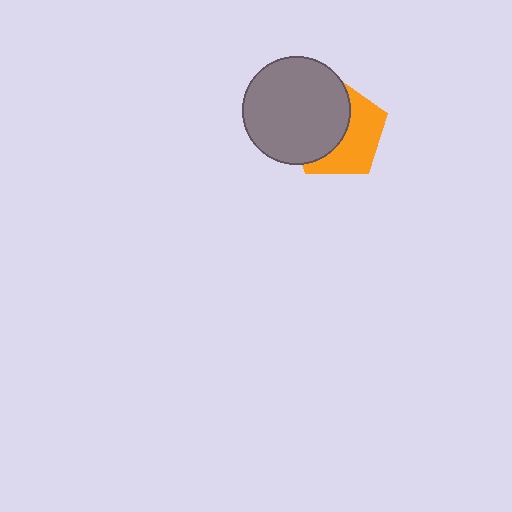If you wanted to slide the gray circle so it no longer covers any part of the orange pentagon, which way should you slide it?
Slide it left — that is the most direct way to separate the two shapes.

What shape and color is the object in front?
The object in front is a gray circle.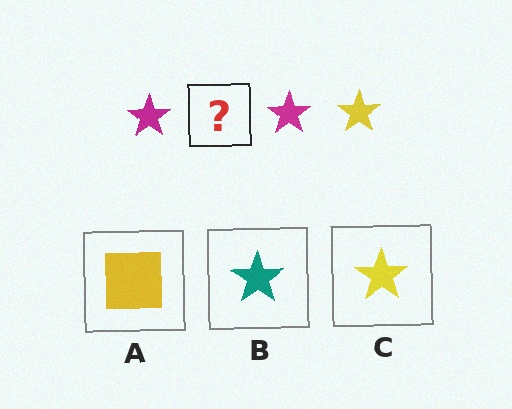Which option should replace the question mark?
Option C.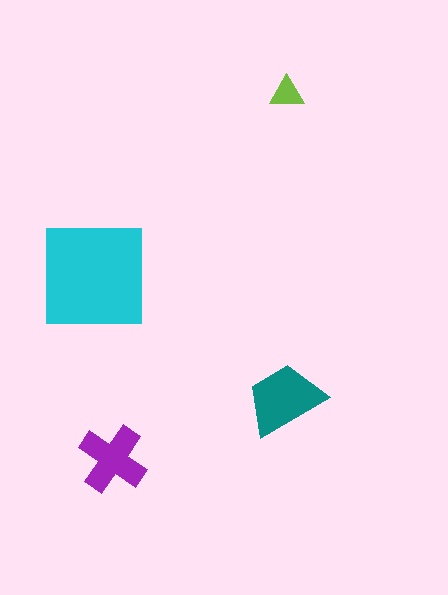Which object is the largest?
The cyan square.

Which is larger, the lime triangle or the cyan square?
The cyan square.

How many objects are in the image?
There are 4 objects in the image.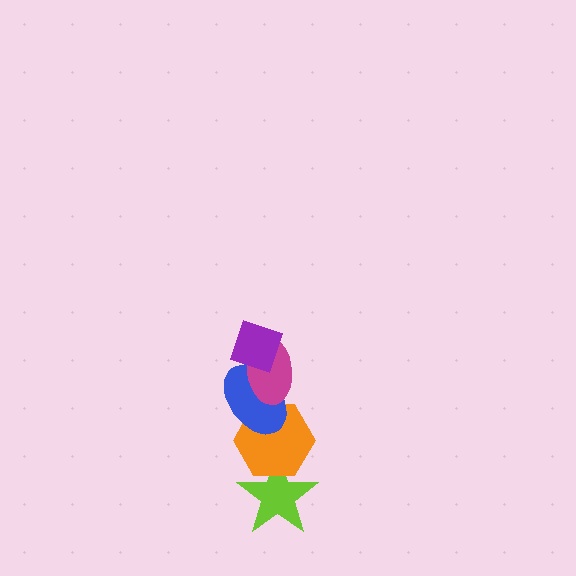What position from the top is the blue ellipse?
The blue ellipse is 3rd from the top.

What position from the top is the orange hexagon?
The orange hexagon is 4th from the top.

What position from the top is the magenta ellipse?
The magenta ellipse is 2nd from the top.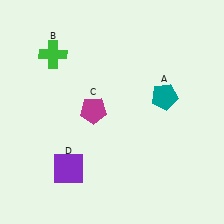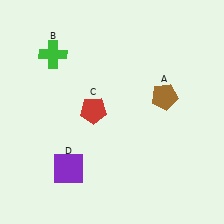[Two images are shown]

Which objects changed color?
A changed from teal to brown. C changed from magenta to red.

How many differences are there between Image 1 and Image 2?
There are 2 differences between the two images.